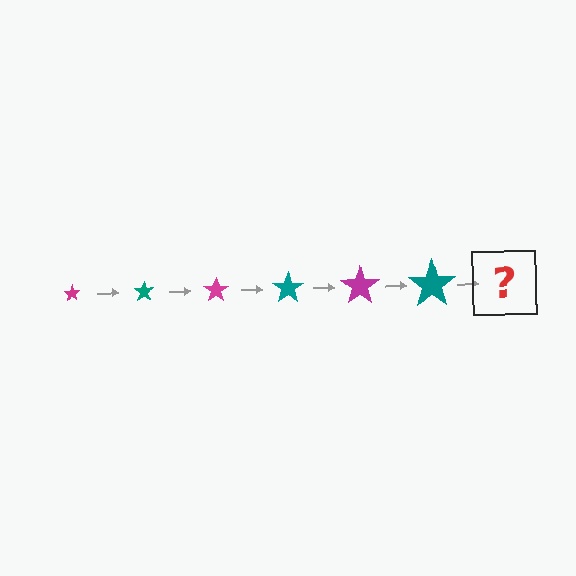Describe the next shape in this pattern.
It should be a magenta star, larger than the previous one.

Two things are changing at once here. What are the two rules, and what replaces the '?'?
The two rules are that the star grows larger each step and the color cycles through magenta and teal. The '?' should be a magenta star, larger than the previous one.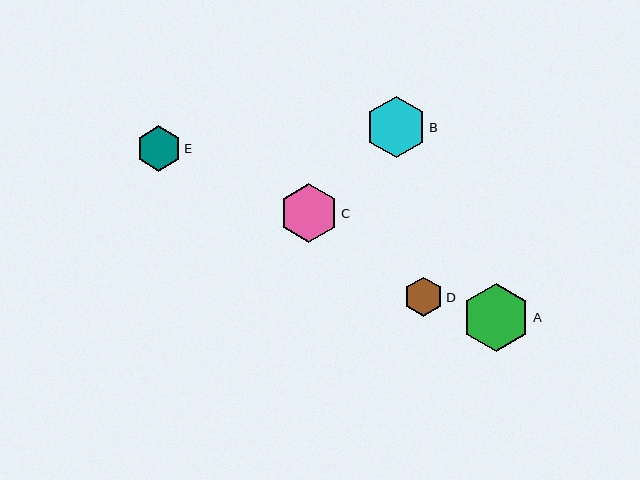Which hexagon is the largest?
Hexagon A is the largest with a size of approximately 68 pixels.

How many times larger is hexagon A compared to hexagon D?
Hexagon A is approximately 1.7 times the size of hexagon D.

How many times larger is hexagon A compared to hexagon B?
Hexagon A is approximately 1.1 times the size of hexagon B.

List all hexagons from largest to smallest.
From largest to smallest: A, B, C, E, D.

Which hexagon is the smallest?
Hexagon D is the smallest with a size of approximately 39 pixels.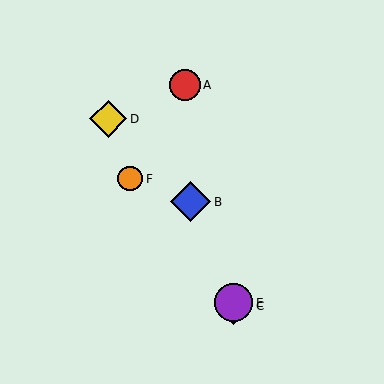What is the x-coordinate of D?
Object D is at x≈108.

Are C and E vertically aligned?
Yes, both are at x≈234.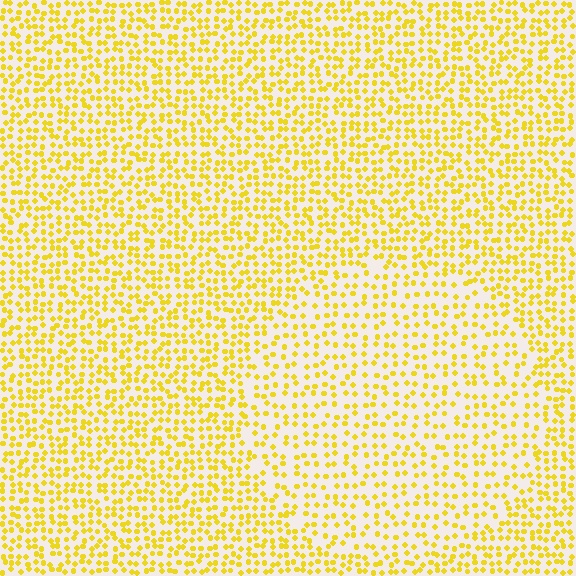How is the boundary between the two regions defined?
The boundary is defined by a change in element density (approximately 1.6x ratio). All elements are the same color, size, and shape.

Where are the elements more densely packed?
The elements are more densely packed outside the circle boundary.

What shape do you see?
I see a circle.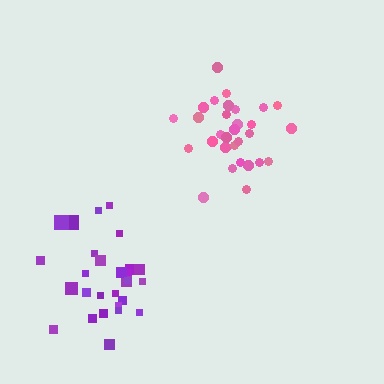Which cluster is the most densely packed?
Pink.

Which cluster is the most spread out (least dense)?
Purple.